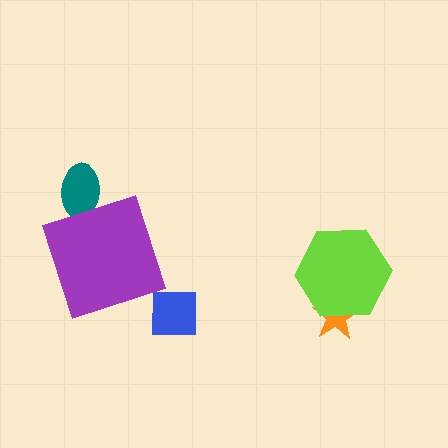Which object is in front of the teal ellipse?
The purple square is in front of the teal ellipse.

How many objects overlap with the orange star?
1 object overlaps with the orange star.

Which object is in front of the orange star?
The lime hexagon is in front of the orange star.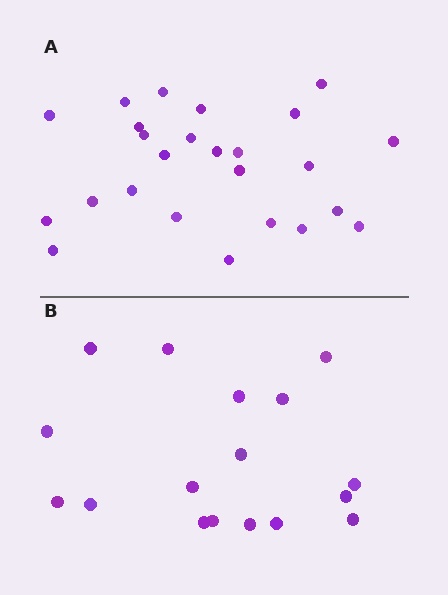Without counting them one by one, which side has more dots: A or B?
Region A (the top region) has more dots.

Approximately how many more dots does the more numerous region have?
Region A has roughly 8 or so more dots than region B.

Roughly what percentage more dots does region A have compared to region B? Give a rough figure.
About 45% more.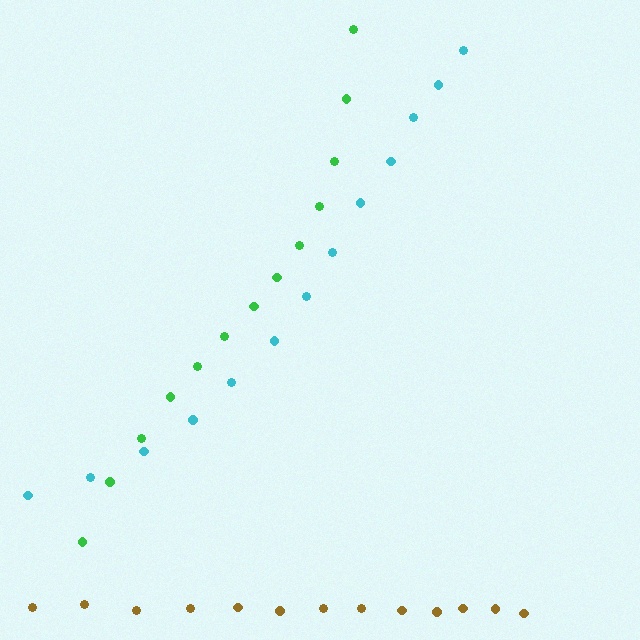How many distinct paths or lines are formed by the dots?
There are 3 distinct paths.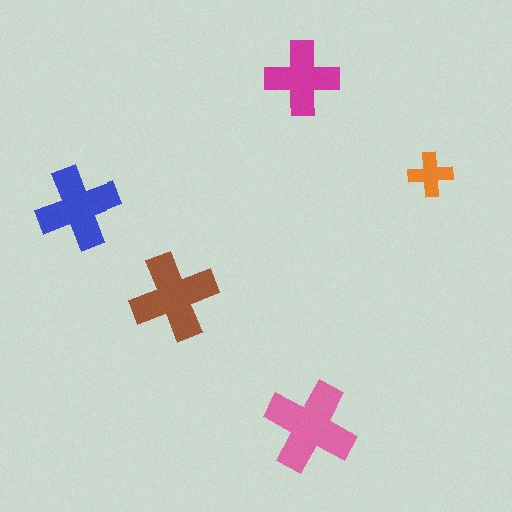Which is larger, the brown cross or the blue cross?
The brown one.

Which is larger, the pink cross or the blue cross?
The pink one.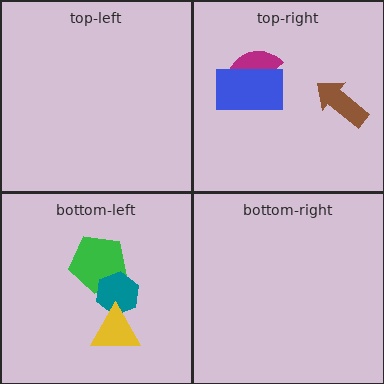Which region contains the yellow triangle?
The bottom-left region.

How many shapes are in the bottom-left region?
3.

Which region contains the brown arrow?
The top-right region.